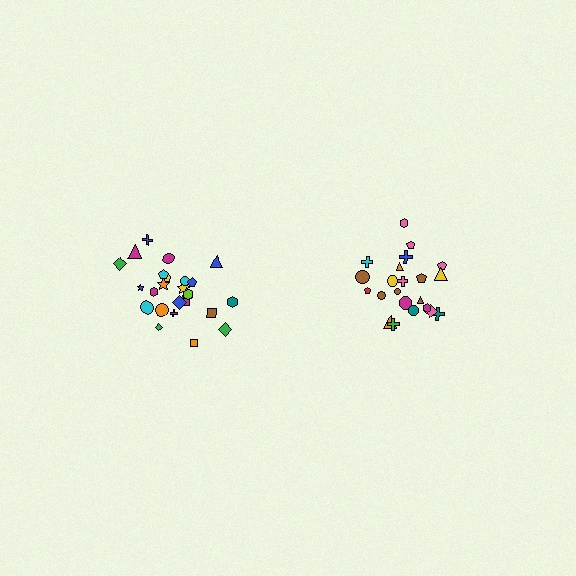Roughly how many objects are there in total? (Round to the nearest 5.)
Roughly 45 objects in total.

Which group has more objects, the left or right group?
The left group.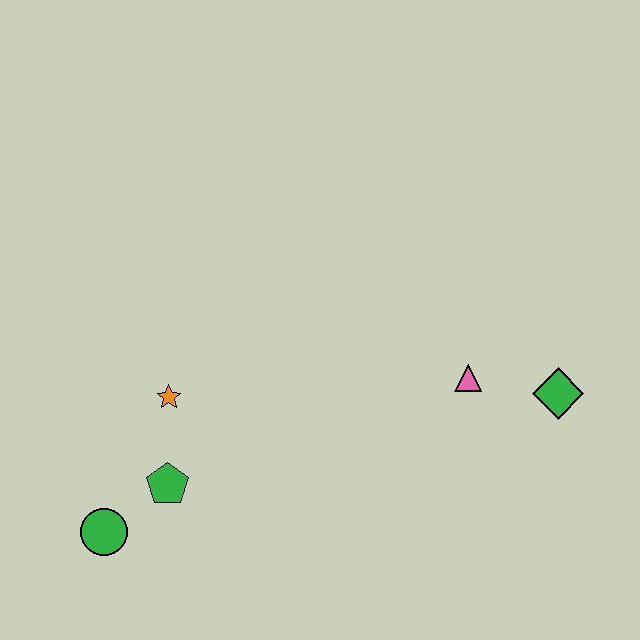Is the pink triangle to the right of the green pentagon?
Yes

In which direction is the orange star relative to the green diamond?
The orange star is to the left of the green diamond.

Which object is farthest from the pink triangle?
The green circle is farthest from the pink triangle.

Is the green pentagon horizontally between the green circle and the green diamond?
Yes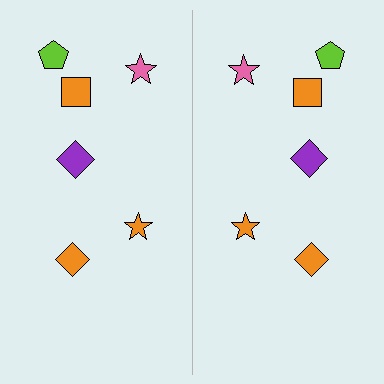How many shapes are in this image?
There are 12 shapes in this image.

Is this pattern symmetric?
Yes, this pattern has bilateral (reflection) symmetry.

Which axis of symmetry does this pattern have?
The pattern has a vertical axis of symmetry running through the center of the image.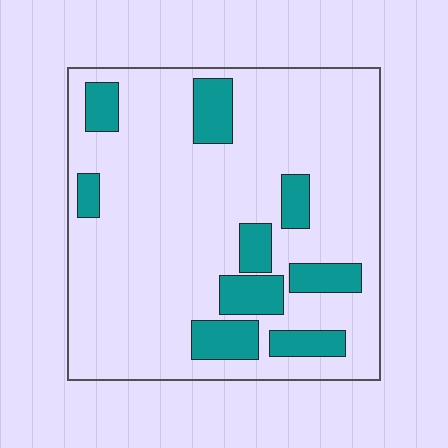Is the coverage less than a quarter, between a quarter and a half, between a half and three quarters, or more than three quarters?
Less than a quarter.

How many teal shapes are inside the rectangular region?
9.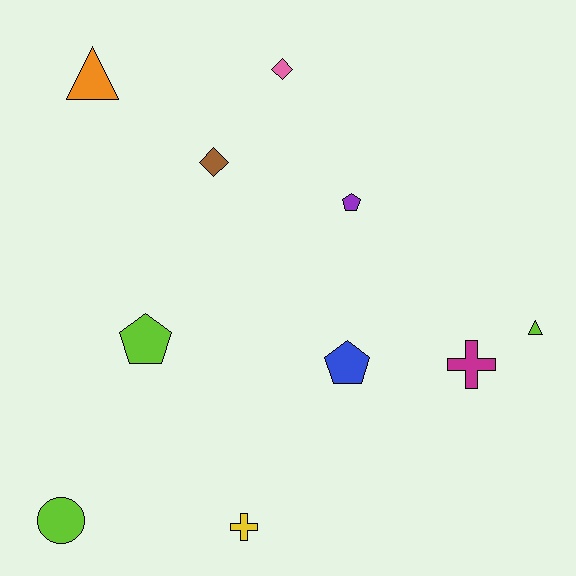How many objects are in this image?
There are 10 objects.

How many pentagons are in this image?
There are 3 pentagons.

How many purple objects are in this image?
There is 1 purple object.